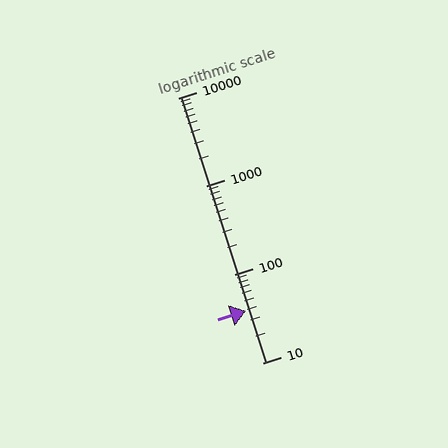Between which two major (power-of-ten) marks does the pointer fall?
The pointer is between 10 and 100.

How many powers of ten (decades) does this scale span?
The scale spans 3 decades, from 10 to 10000.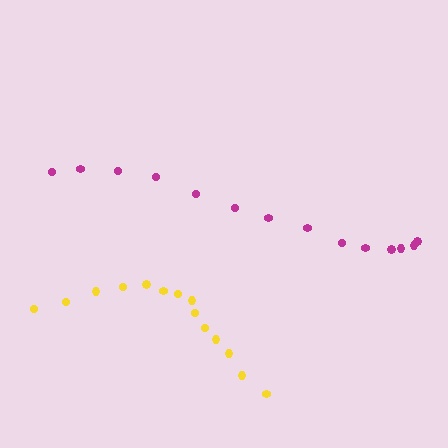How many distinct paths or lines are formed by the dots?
There are 2 distinct paths.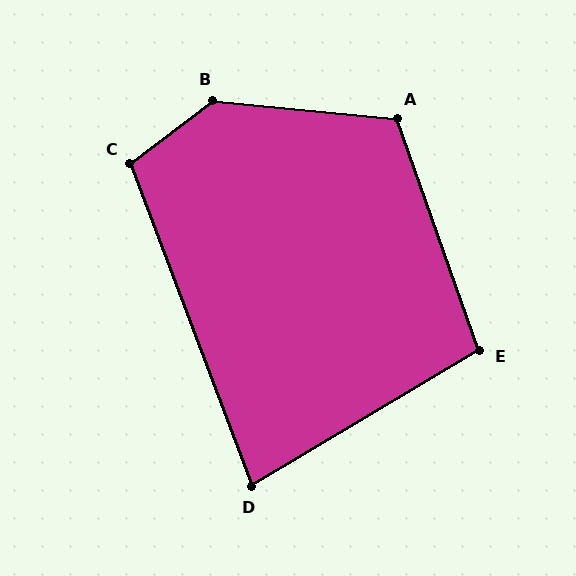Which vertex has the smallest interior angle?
D, at approximately 80 degrees.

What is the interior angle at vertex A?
Approximately 115 degrees (obtuse).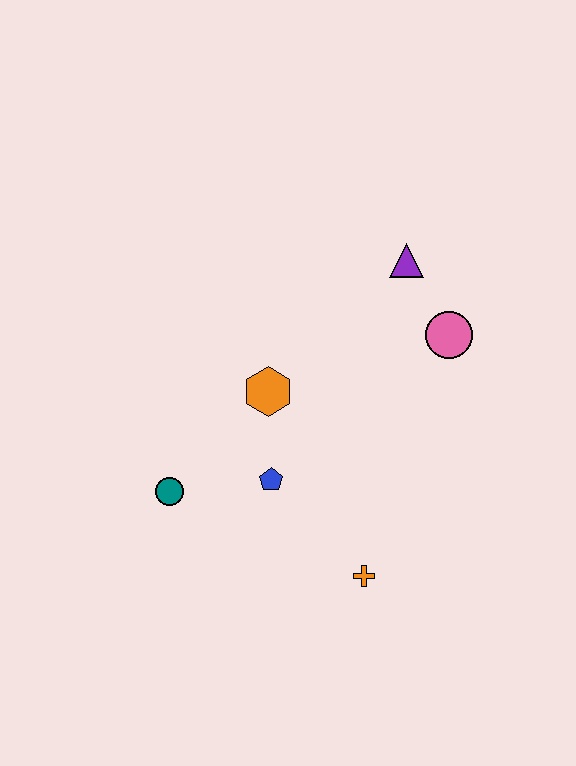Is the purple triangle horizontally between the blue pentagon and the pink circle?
Yes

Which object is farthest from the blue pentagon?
The purple triangle is farthest from the blue pentagon.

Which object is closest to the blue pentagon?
The orange hexagon is closest to the blue pentagon.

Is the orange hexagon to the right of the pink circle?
No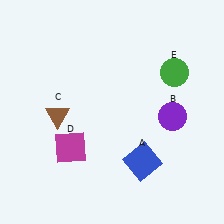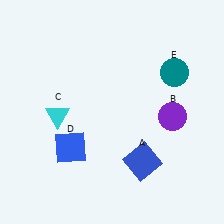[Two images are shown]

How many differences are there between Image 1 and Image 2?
There are 3 differences between the two images.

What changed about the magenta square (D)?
In Image 1, D is magenta. In Image 2, it changed to blue.